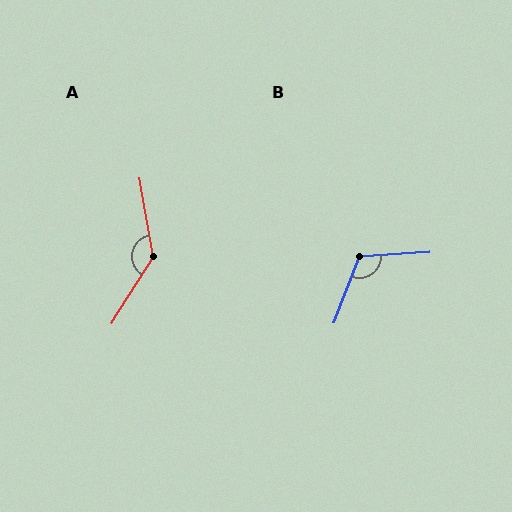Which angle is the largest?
A, at approximately 138 degrees.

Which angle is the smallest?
B, at approximately 114 degrees.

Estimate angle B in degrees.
Approximately 114 degrees.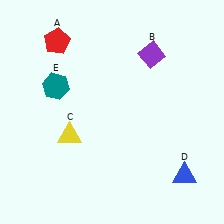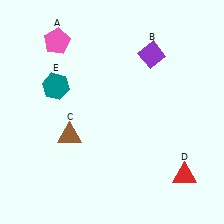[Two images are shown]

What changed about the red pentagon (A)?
In Image 1, A is red. In Image 2, it changed to pink.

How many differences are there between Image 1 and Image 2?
There are 3 differences between the two images.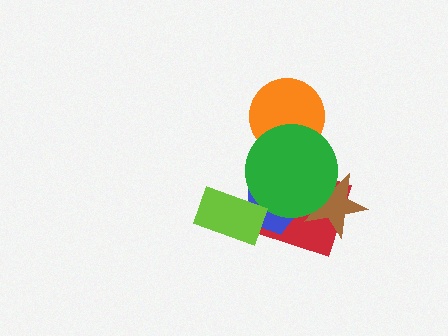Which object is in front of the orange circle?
The green circle is in front of the orange circle.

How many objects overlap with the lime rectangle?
1 object overlaps with the lime rectangle.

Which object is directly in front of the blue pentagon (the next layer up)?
The green circle is directly in front of the blue pentagon.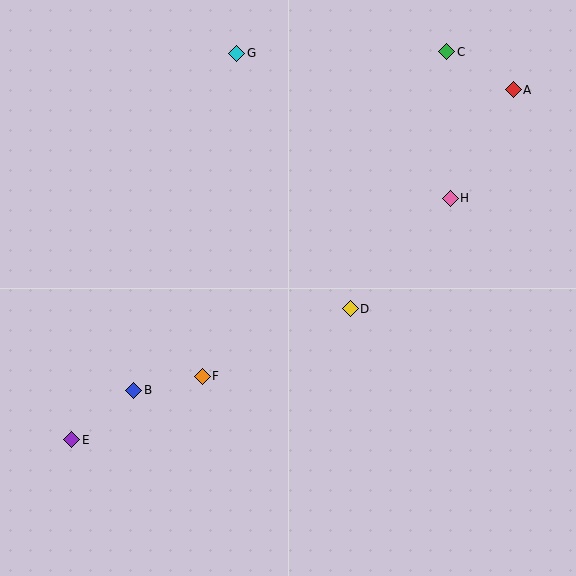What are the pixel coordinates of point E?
Point E is at (72, 440).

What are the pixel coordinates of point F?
Point F is at (202, 376).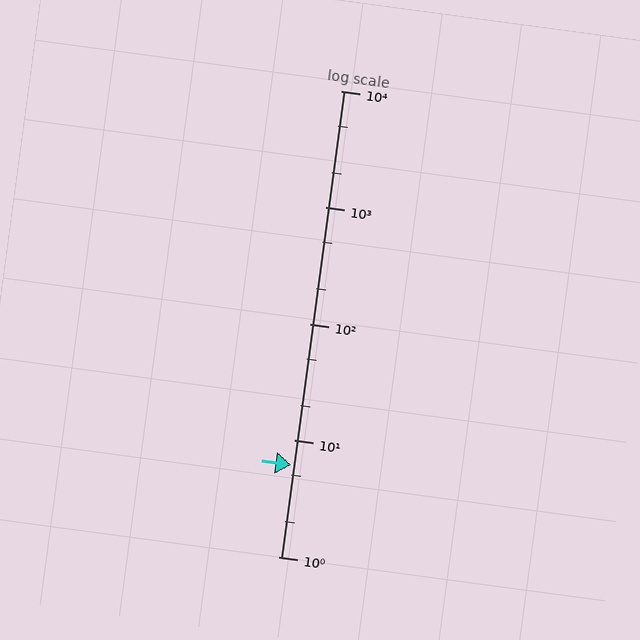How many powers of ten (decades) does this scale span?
The scale spans 4 decades, from 1 to 10000.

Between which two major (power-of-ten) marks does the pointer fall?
The pointer is between 1 and 10.